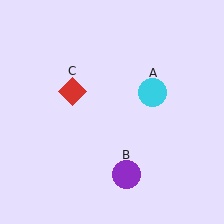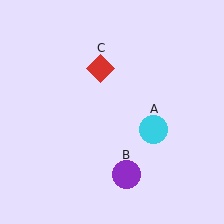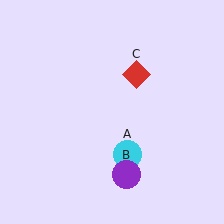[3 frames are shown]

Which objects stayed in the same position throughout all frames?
Purple circle (object B) remained stationary.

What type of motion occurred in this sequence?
The cyan circle (object A), red diamond (object C) rotated clockwise around the center of the scene.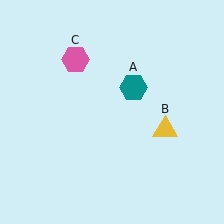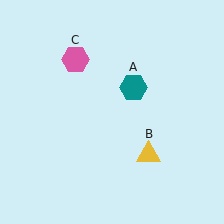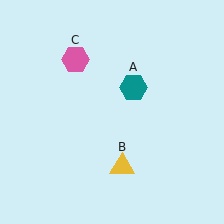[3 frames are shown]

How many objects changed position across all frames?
1 object changed position: yellow triangle (object B).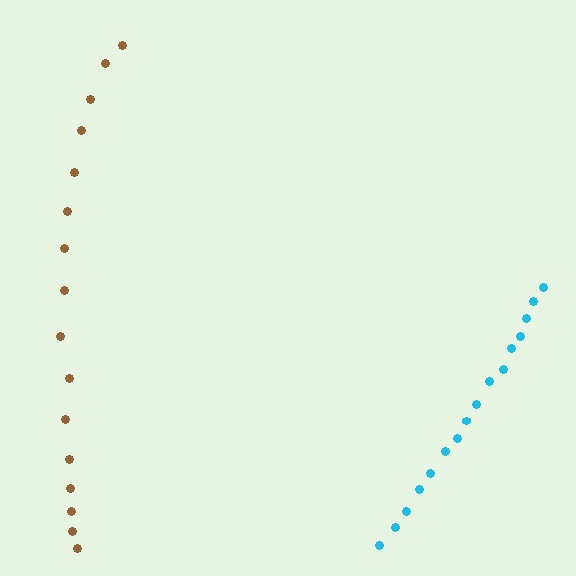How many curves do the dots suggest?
There are 2 distinct paths.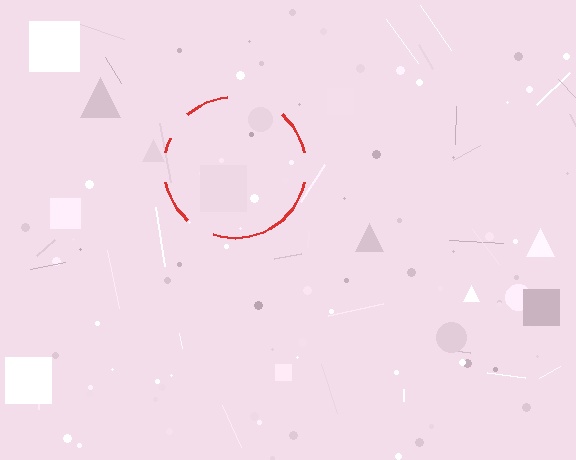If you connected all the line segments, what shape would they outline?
They would outline a circle.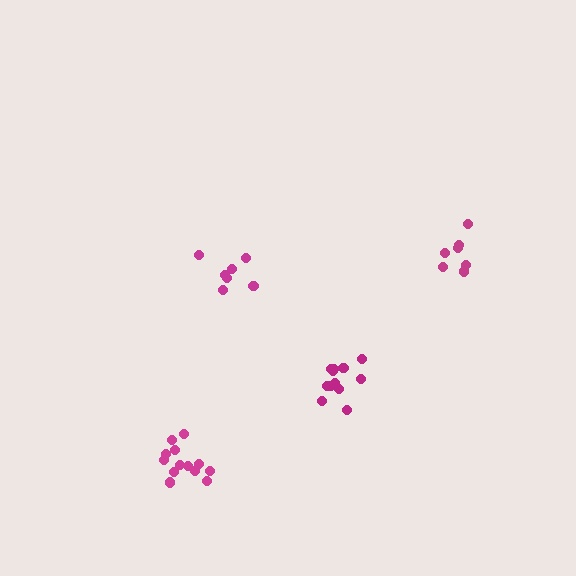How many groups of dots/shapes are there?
There are 4 groups.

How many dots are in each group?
Group 1: 7 dots, Group 2: 13 dots, Group 3: 7 dots, Group 4: 12 dots (39 total).